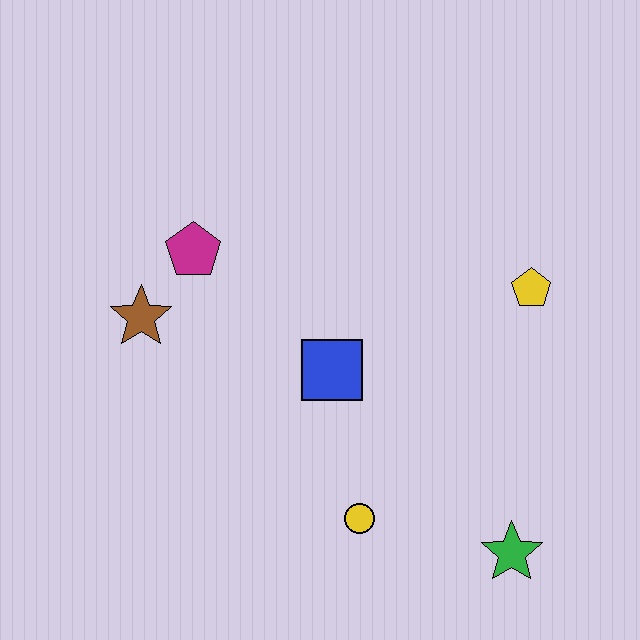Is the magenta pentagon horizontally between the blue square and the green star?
No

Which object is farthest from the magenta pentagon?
The green star is farthest from the magenta pentagon.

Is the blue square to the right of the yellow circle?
No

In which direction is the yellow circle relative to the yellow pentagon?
The yellow circle is below the yellow pentagon.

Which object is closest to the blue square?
The yellow circle is closest to the blue square.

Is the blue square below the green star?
No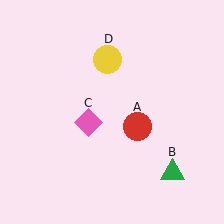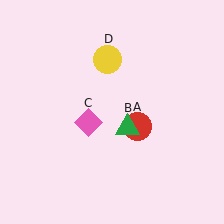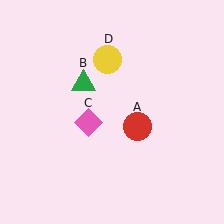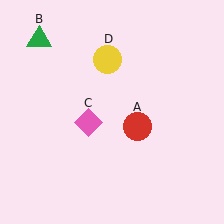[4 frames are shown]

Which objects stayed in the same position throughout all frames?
Red circle (object A) and pink diamond (object C) and yellow circle (object D) remained stationary.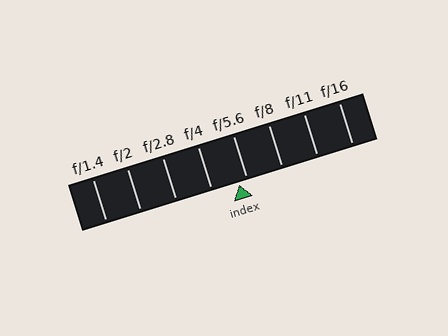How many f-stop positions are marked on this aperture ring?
There are 8 f-stop positions marked.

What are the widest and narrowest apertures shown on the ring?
The widest aperture shown is f/1.4 and the narrowest is f/16.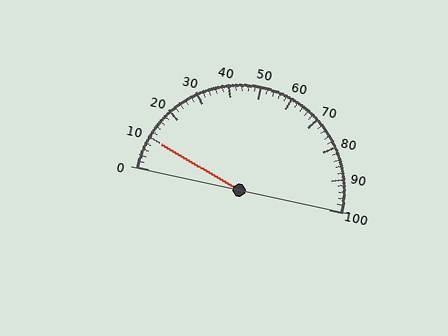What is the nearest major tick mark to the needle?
The nearest major tick mark is 10.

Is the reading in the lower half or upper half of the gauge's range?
The reading is in the lower half of the range (0 to 100).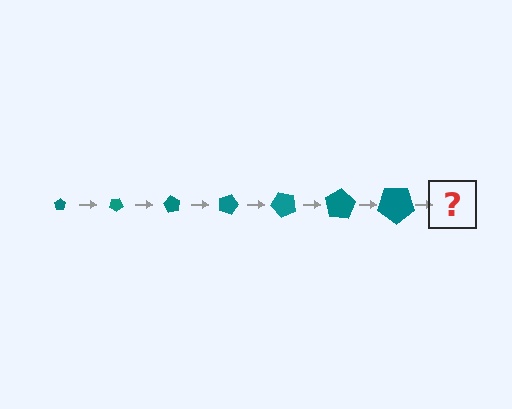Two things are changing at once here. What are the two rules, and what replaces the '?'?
The two rules are that the pentagon grows larger each step and it rotates 30 degrees each step. The '?' should be a pentagon, larger than the previous one and rotated 210 degrees from the start.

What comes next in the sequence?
The next element should be a pentagon, larger than the previous one and rotated 210 degrees from the start.